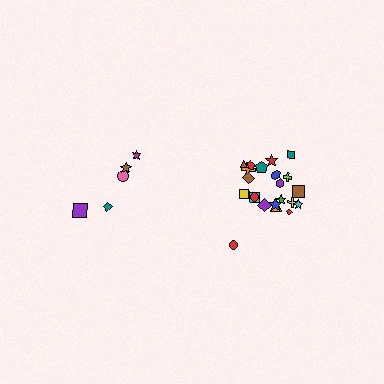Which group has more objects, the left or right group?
The right group.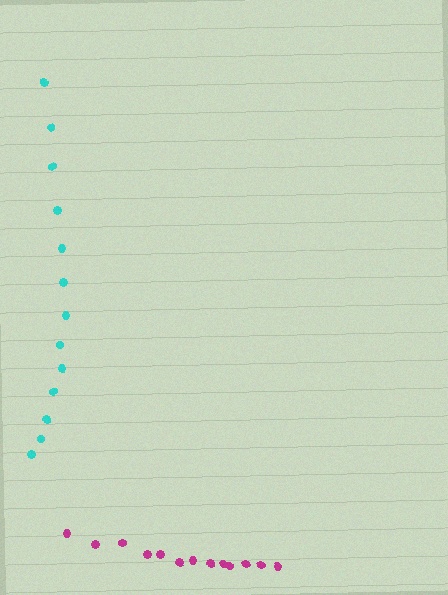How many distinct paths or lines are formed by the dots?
There are 2 distinct paths.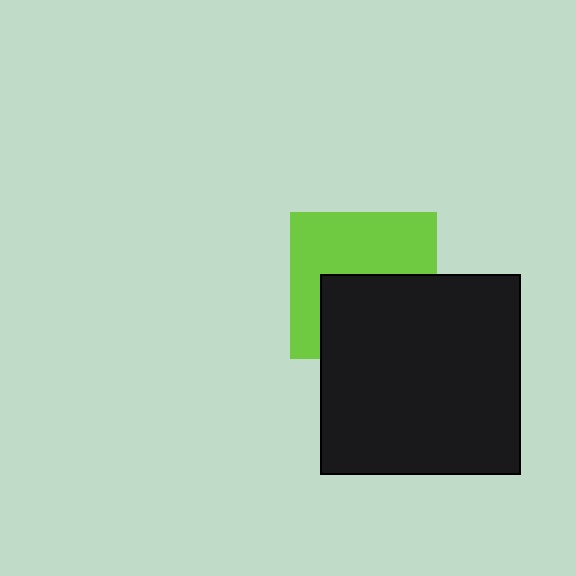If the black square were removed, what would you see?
You would see the complete lime square.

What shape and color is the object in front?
The object in front is a black square.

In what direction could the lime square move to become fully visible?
The lime square could move up. That would shift it out from behind the black square entirely.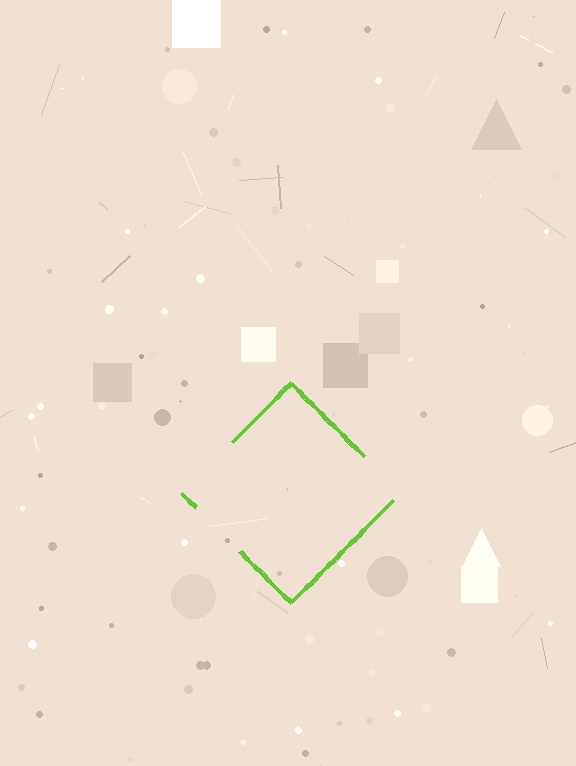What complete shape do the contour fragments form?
The contour fragments form a diamond.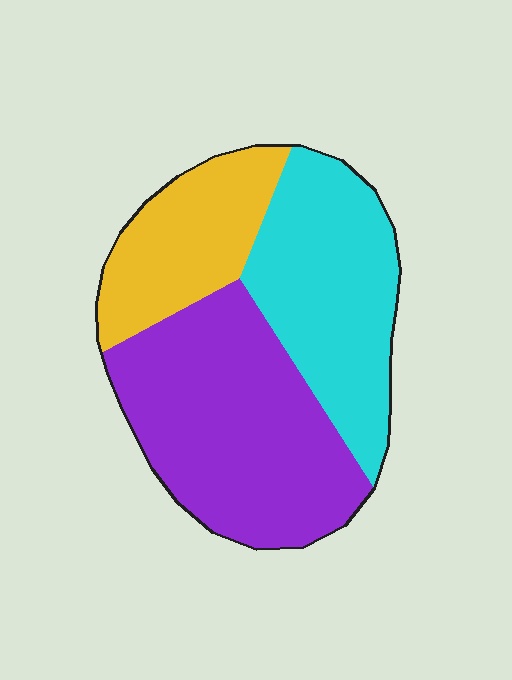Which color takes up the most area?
Purple, at roughly 45%.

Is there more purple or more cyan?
Purple.